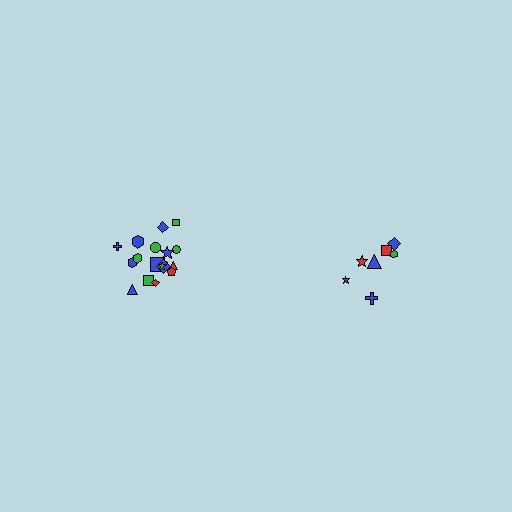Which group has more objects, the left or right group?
The left group.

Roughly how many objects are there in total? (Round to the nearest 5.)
Roughly 25 objects in total.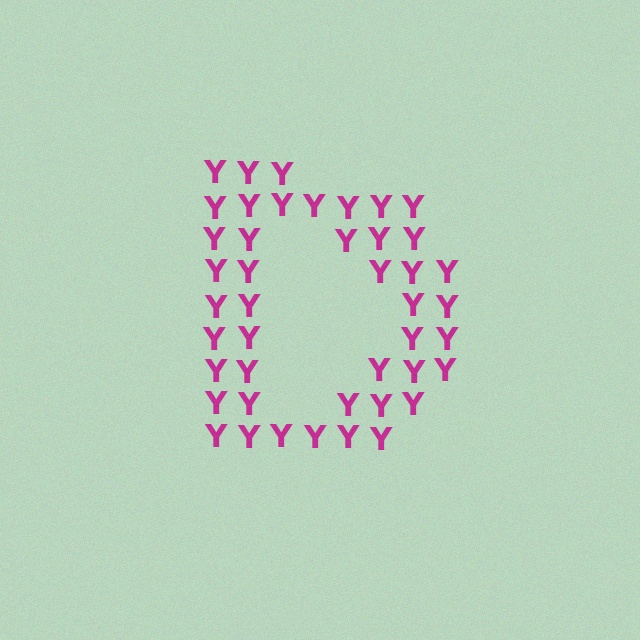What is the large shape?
The large shape is the letter D.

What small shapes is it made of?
It is made of small letter Y's.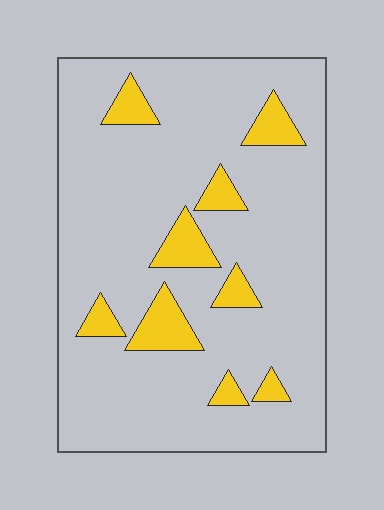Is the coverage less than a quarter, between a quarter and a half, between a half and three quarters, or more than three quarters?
Less than a quarter.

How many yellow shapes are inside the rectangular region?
9.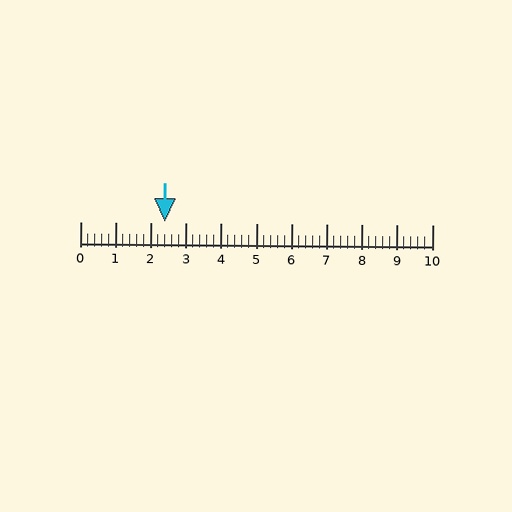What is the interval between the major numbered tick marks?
The major tick marks are spaced 1 units apart.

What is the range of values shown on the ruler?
The ruler shows values from 0 to 10.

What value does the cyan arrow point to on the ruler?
The cyan arrow points to approximately 2.4.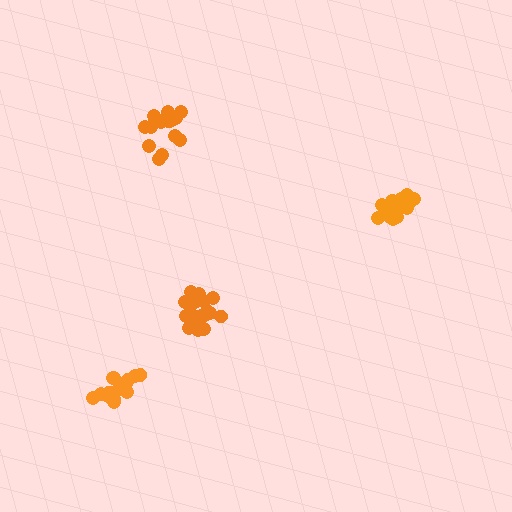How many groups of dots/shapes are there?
There are 4 groups.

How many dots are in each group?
Group 1: 19 dots, Group 2: 20 dots, Group 3: 15 dots, Group 4: 16 dots (70 total).